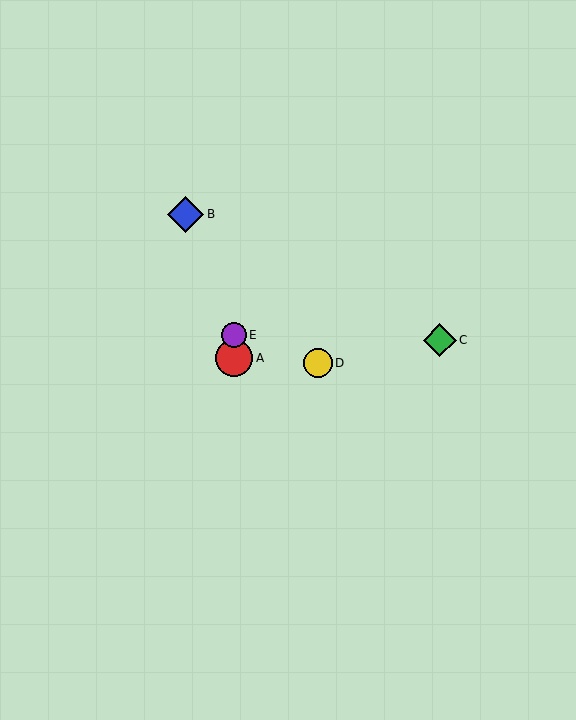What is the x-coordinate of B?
Object B is at x≈186.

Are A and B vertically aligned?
No, A is at x≈234 and B is at x≈186.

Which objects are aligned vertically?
Objects A, E are aligned vertically.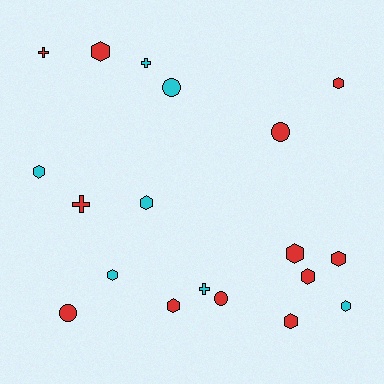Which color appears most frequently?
Red, with 12 objects.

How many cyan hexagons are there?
There are 4 cyan hexagons.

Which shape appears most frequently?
Hexagon, with 11 objects.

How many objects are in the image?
There are 19 objects.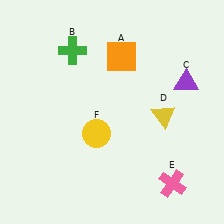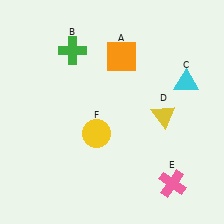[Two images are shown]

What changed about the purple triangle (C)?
In Image 1, C is purple. In Image 2, it changed to cyan.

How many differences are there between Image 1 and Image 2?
There is 1 difference between the two images.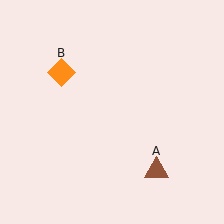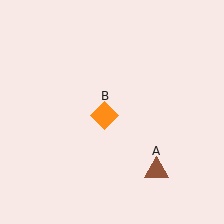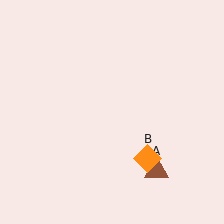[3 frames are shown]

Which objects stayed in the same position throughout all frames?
Brown triangle (object A) remained stationary.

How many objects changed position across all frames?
1 object changed position: orange diamond (object B).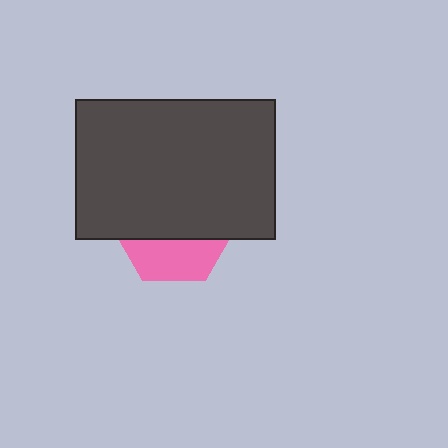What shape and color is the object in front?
The object in front is a dark gray rectangle.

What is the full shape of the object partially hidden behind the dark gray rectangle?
The partially hidden object is a pink hexagon.